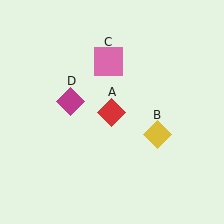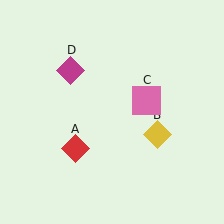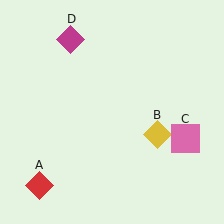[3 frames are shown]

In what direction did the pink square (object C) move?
The pink square (object C) moved down and to the right.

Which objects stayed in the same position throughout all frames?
Yellow diamond (object B) remained stationary.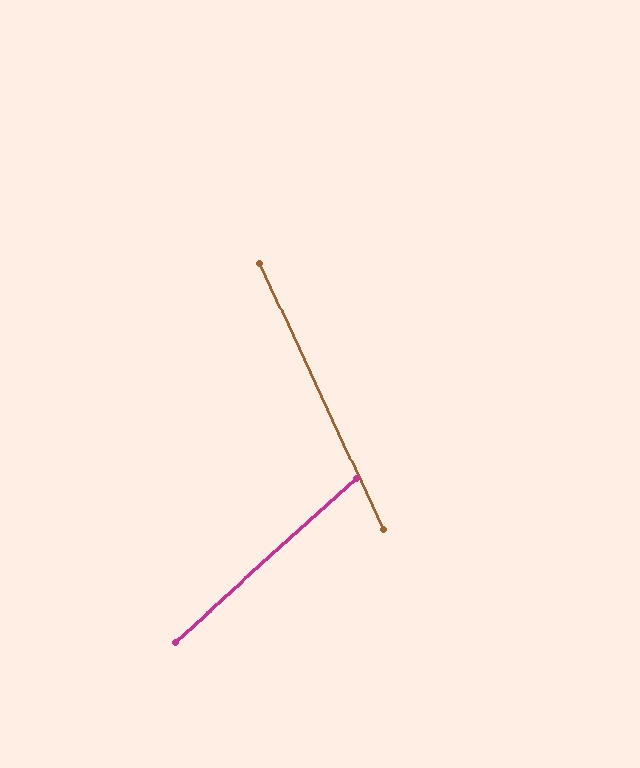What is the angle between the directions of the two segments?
Approximately 73 degrees.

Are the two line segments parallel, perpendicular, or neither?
Neither parallel nor perpendicular — they differ by about 73°.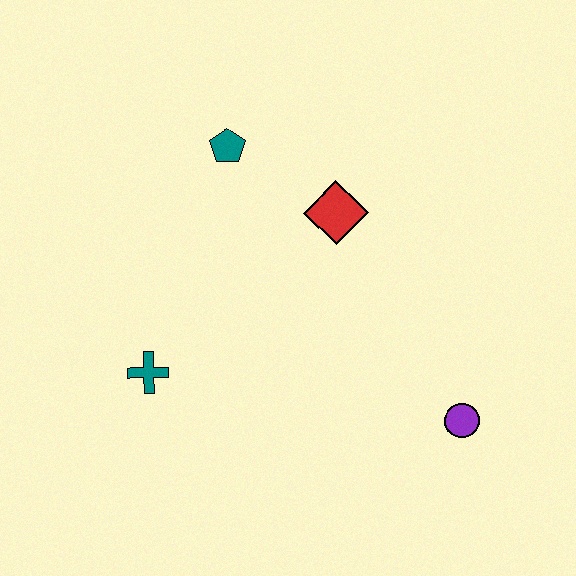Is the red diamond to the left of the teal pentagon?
No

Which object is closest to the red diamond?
The teal pentagon is closest to the red diamond.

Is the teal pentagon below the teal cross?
No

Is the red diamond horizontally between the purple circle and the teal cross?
Yes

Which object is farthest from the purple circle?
The teal pentagon is farthest from the purple circle.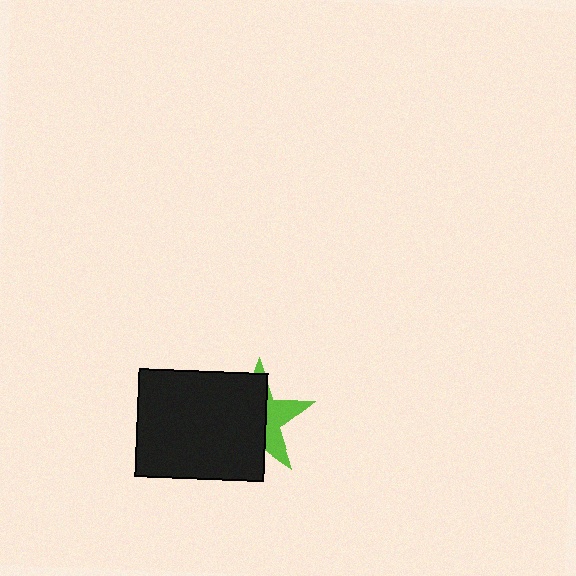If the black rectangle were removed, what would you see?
You would see the complete lime star.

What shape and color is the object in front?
The object in front is a black rectangle.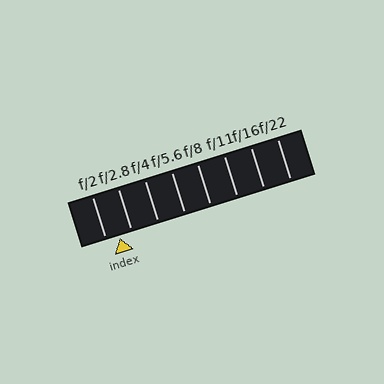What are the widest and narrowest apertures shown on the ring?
The widest aperture shown is f/2 and the narrowest is f/22.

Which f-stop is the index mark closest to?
The index mark is closest to f/2.8.